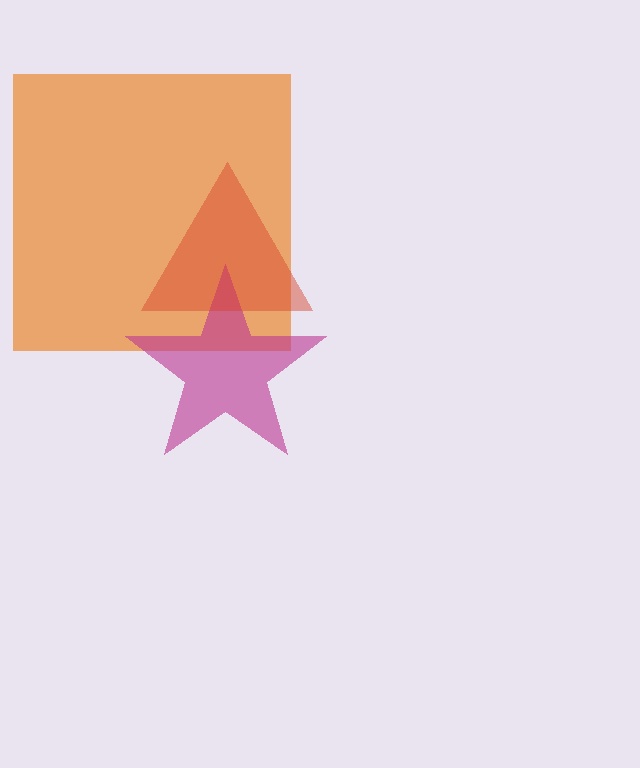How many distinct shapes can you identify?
There are 3 distinct shapes: an orange square, a magenta star, a red triangle.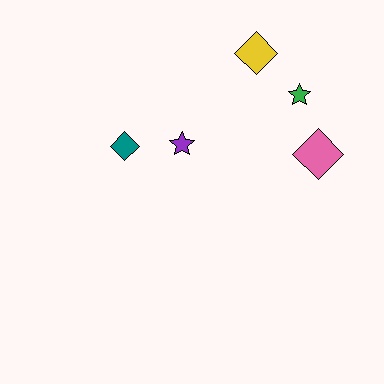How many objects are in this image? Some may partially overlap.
There are 5 objects.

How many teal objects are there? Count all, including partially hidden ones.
There is 1 teal object.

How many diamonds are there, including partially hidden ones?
There are 3 diamonds.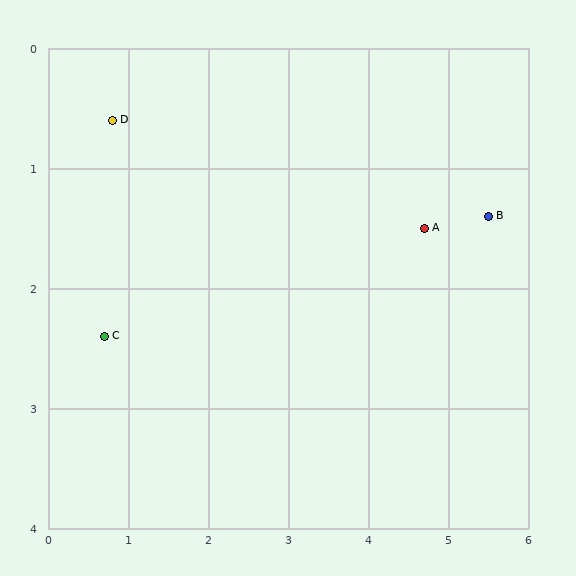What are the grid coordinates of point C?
Point C is at approximately (0.7, 2.4).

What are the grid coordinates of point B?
Point B is at approximately (5.5, 1.4).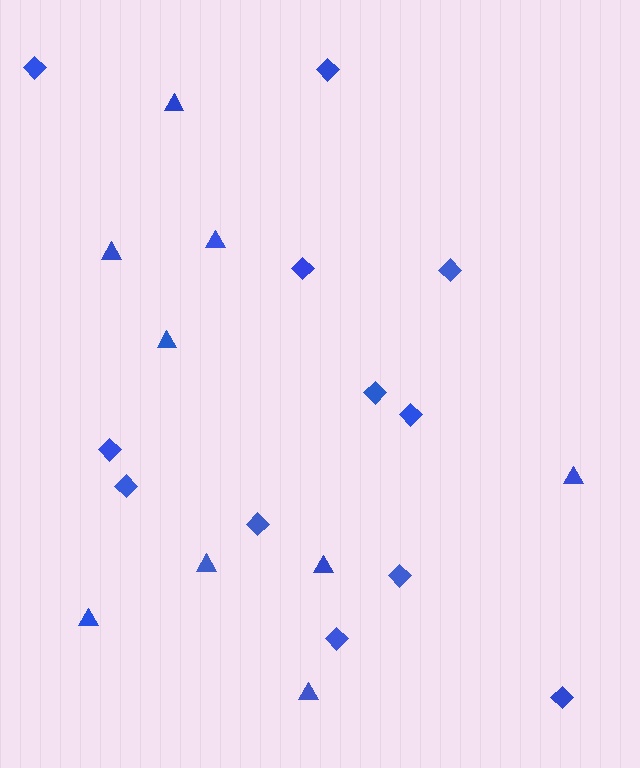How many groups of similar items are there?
There are 2 groups: one group of diamonds (12) and one group of triangles (9).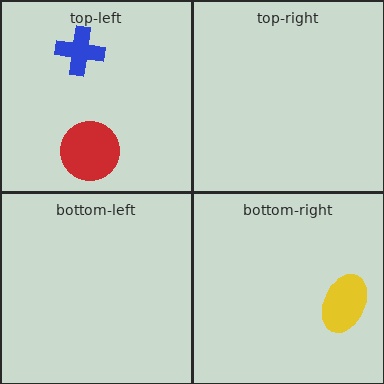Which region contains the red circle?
The top-left region.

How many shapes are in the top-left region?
2.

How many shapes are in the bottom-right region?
1.